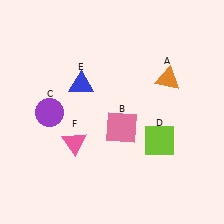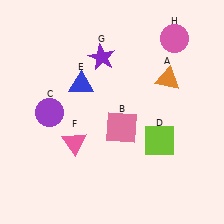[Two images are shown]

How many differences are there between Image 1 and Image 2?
There are 2 differences between the two images.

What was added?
A purple star (G), a pink circle (H) were added in Image 2.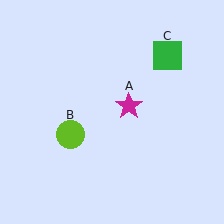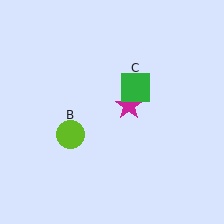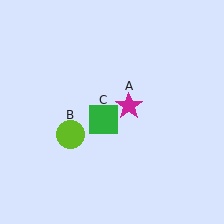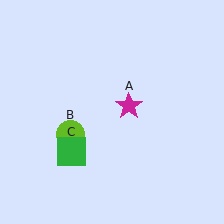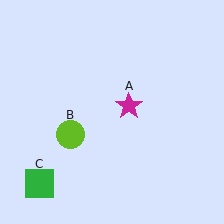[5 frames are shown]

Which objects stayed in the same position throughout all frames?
Magenta star (object A) and lime circle (object B) remained stationary.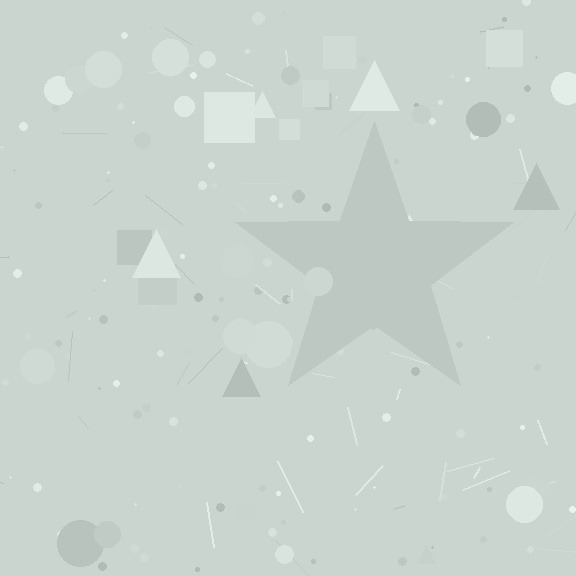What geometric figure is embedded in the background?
A star is embedded in the background.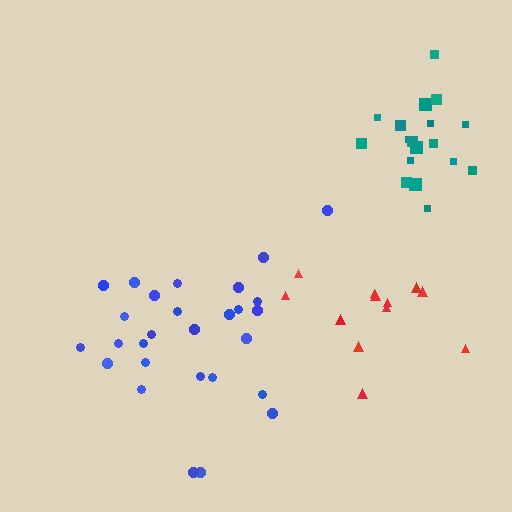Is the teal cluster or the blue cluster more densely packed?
Teal.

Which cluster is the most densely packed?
Teal.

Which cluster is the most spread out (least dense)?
Red.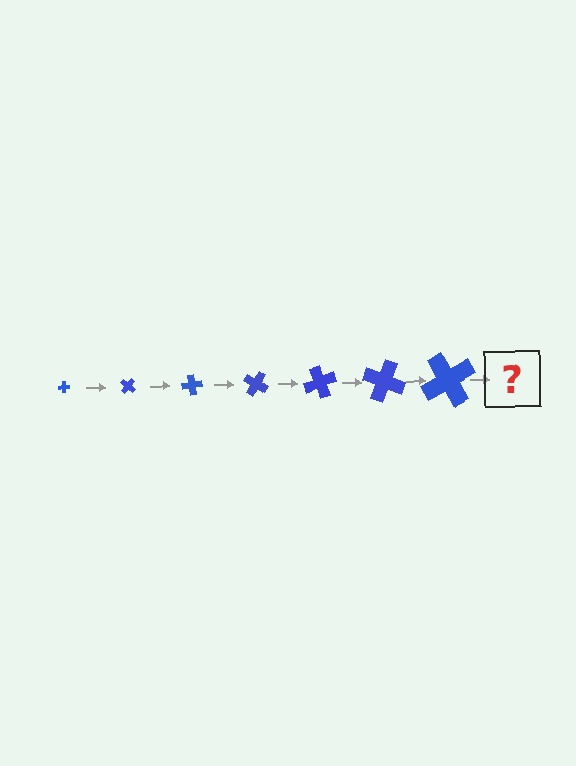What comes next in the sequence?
The next element should be a cross, larger than the previous one and rotated 280 degrees from the start.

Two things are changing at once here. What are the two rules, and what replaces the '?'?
The two rules are that the cross grows larger each step and it rotates 40 degrees each step. The '?' should be a cross, larger than the previous one and rotated 280 degrees from the start.